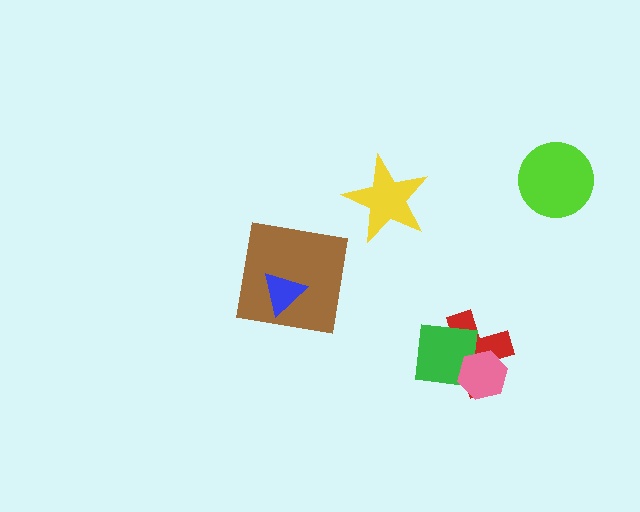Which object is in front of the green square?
The pink hexagon is in front of the green square.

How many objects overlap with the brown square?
1 object overlaps with the brown square.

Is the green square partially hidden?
Yes, it is partially covered by another shape.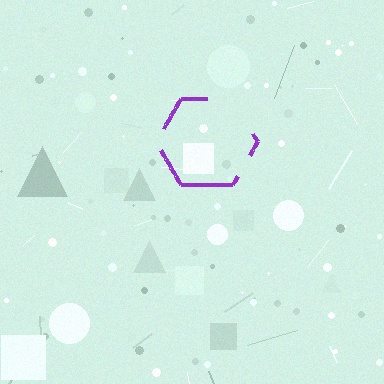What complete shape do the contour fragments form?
The contour fragments form a hexagon.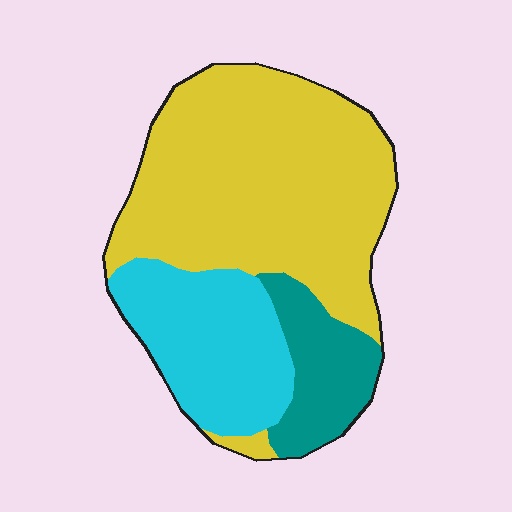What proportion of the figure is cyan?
Cyan takes up between a quarter and a half of the figure.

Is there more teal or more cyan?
Cyan.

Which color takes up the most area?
Yellow, at roughly 60%.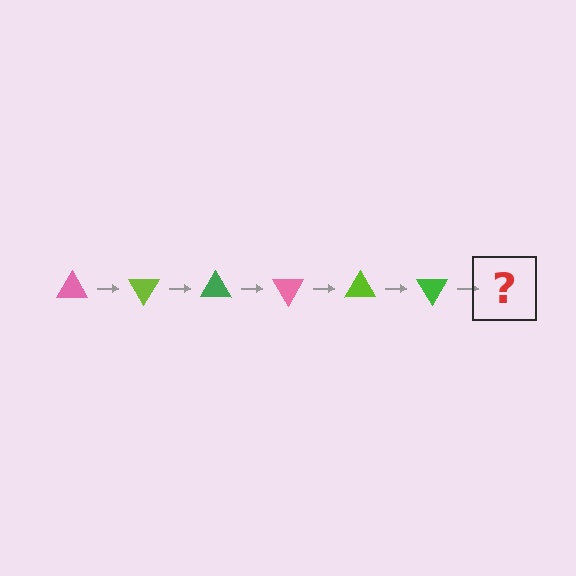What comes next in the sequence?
The next element should be a pink triangle, rotated 360 degrees from the start.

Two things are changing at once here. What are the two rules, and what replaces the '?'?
The two rules are that it rotates 60 degrees each step and the color cycles through pink, lime, and green. The '?' should be a pink triangle, rotated 360 degrees from the start.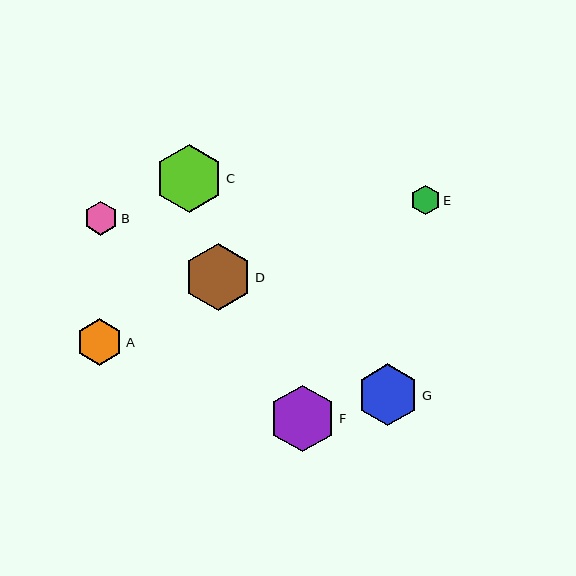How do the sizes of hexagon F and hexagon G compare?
Hexagon F and hexagon G are approximately the same size.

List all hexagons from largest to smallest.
From largest to smallest: C, D, F, G, A, B, E.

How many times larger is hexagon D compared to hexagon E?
Hexagon D is approximately 2.3 times the size of hexagon E.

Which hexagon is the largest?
Hexagon C is the largest with a size of approximately 68 pixels.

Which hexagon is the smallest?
Hexagon E is the smallest with a size of approximately 30 pixels.